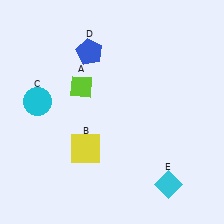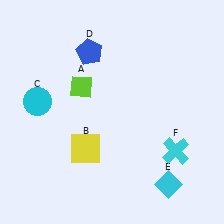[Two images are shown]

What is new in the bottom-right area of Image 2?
A cyan cross (F) was added in the bottom-right area of Image 2.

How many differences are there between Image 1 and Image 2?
There is 1 difference between the two images.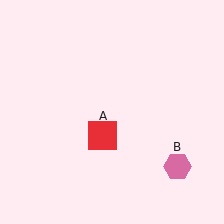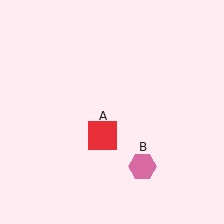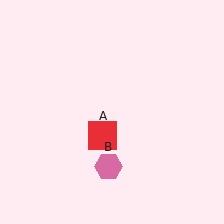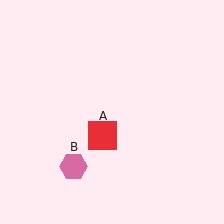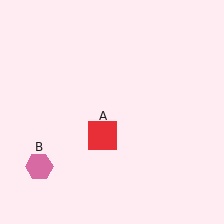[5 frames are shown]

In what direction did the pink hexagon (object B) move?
The pink hexagon (object B) moved left.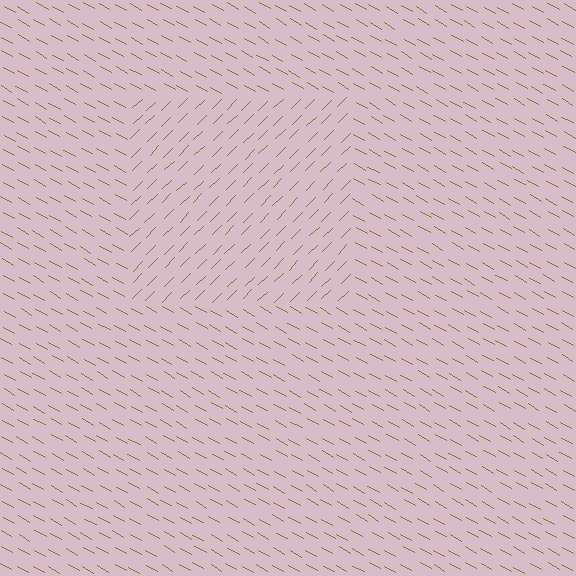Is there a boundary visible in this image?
Yes, there is a texture boundary formed by a change in line orientation.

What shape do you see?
I see a rectangle.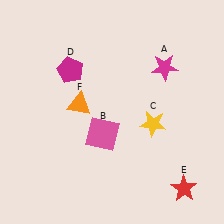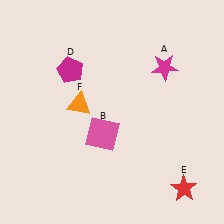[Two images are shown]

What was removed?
The yellow star (C) was removed in Image 2.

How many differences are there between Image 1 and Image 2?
There is 1 difference between the two images.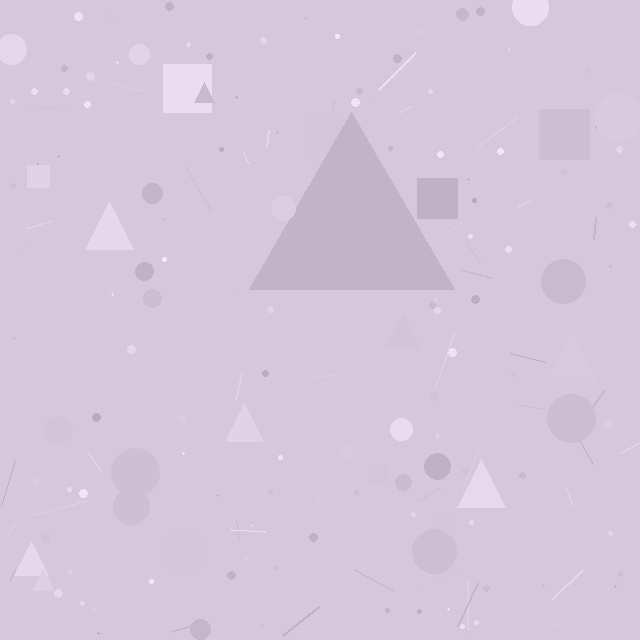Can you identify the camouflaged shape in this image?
The camouflaged shape is a triangle.